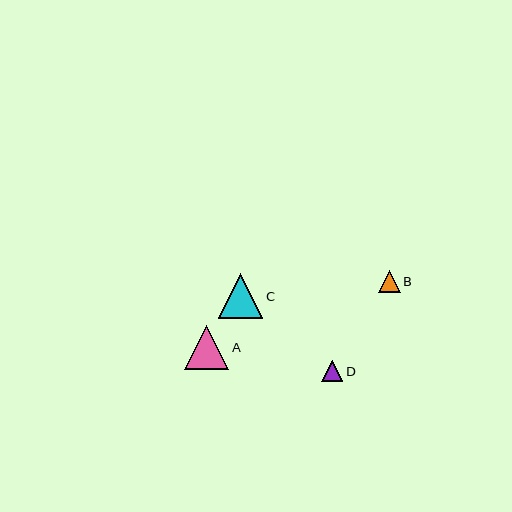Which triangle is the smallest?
Triangle D is the smallest with a size of approximately 21 pixels.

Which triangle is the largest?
Triangle C is the largest with a size of approximately 45 pixels.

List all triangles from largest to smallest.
From largest to smallest: C, A, B, D.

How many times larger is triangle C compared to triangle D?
Triangle C is approximately 2.1 times the size of triangle D.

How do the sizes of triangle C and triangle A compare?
Triangle C and triangle A are approximately the same size.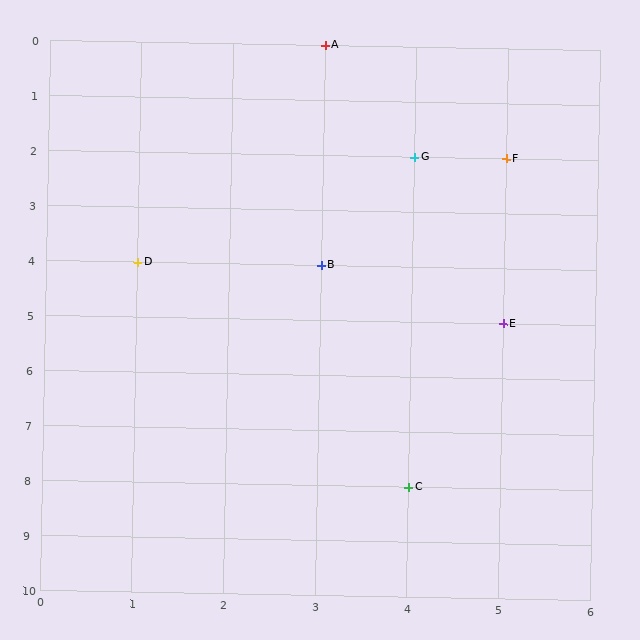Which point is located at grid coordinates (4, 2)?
Point G is at (4, 2).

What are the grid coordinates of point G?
Point G is at grid coordinates (4, 2).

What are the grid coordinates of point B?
Point B is at grid coordinates (3, 4).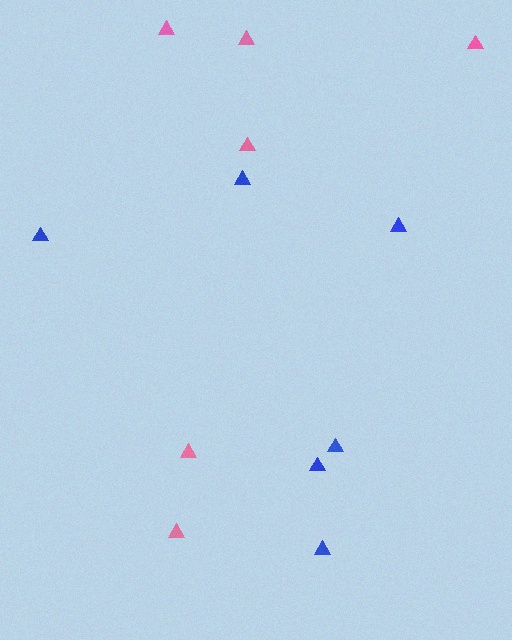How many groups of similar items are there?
There are 2 groups: one group of blue triangles (6) and one group of pink triangles (6).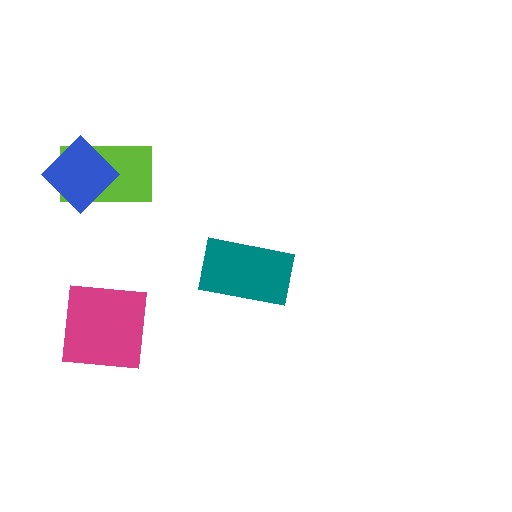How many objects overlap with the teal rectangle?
0 objects overlap with the teal rectangle.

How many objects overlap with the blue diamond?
1 object overlaps with the blue diamond.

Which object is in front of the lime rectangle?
The blue diamond is in front of the lime rectangle.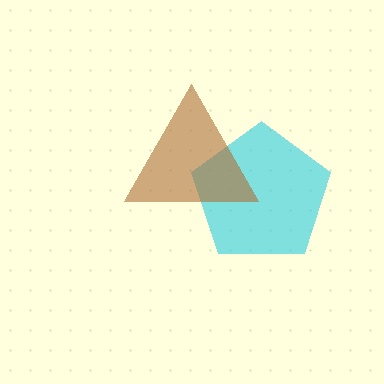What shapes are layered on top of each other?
The layered shapes are: a cyan pentagon, a brown triangle.